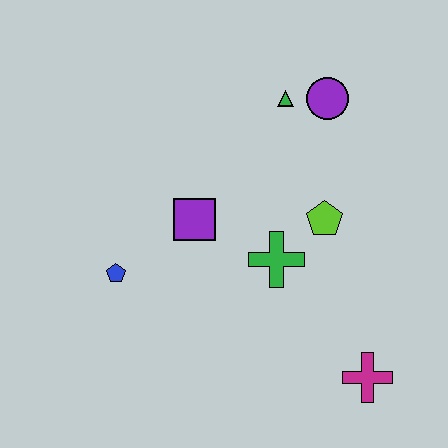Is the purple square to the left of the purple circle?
Yes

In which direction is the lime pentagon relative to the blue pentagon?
The lime pentagon is to the right of the blue pentagon.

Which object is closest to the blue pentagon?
The purple square is closest to the blue pentagon.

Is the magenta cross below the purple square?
Yes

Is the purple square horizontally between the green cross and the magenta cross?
No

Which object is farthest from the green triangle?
The magenta cross is farthest from the green triangle.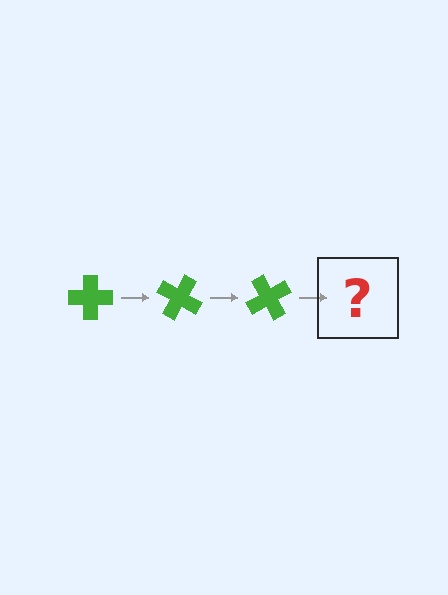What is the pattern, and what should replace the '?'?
The pattern is that the cross rotates 30 degrees each step. The '?' should be a green cross rotated 90 degrees.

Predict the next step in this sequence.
The next step is a green cross rotated 90 degrees.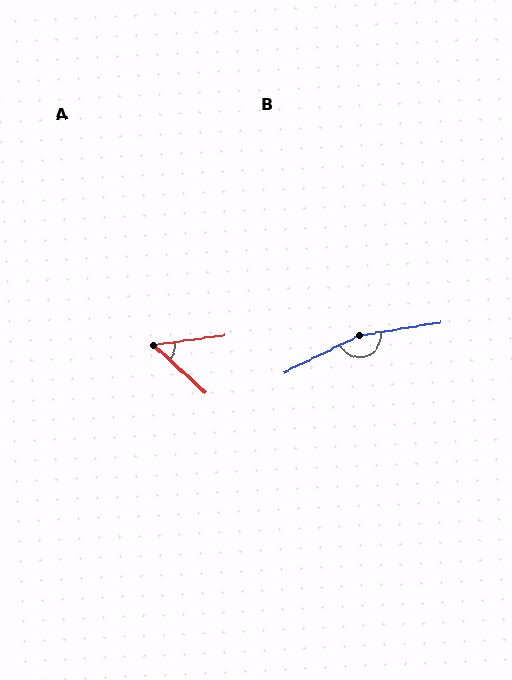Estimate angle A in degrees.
Approximately 50 degrees.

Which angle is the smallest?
A, at approximately 50 degrees.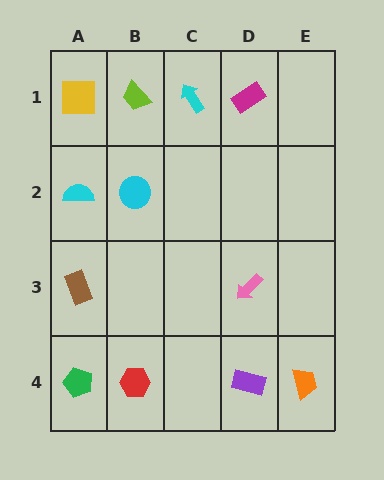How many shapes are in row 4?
4 shapes.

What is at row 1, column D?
A magenta rectangle.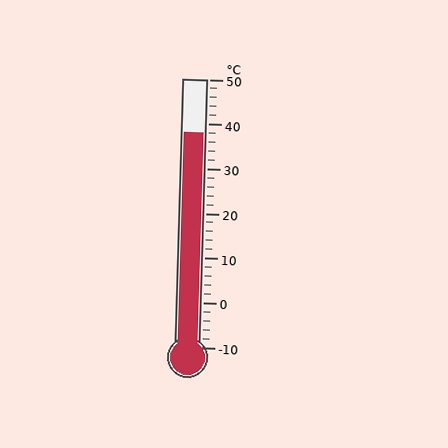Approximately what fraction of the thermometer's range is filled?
The thermometer is filled to approximately 80% of its range.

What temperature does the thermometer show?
The thermometer shows approximately 38°C.